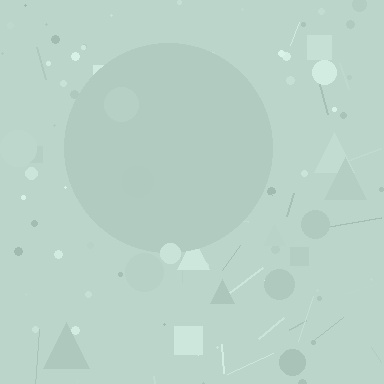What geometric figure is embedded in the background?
A circle is embedded in the background.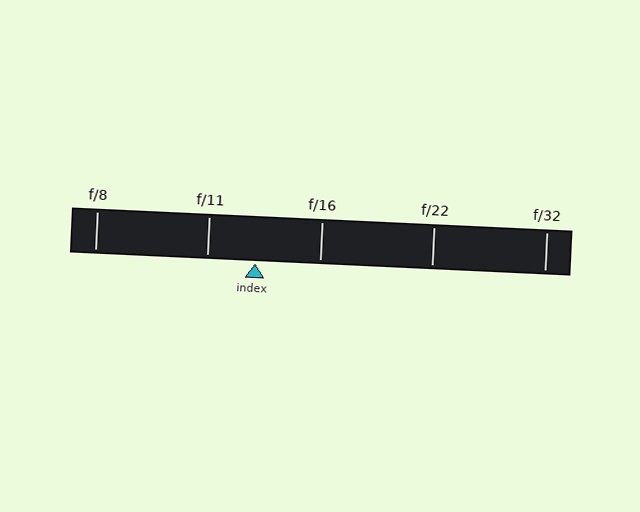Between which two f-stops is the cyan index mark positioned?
The index mark is between f/11 and f/16.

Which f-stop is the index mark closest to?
The index mark is closest to f/11.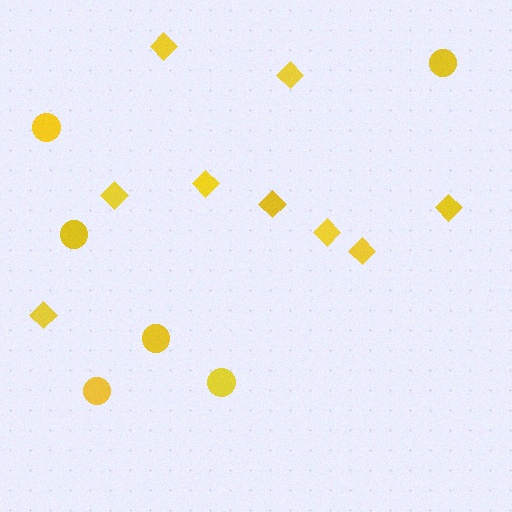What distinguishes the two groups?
There are 2 groups: one group of diamonds (9) and one group of circles (6).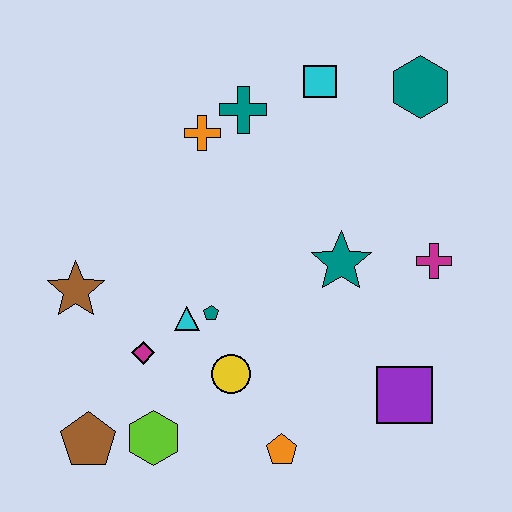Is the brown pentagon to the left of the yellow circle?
Yes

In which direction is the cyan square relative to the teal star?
The cyan square is above the teal star.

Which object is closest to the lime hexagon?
The brown pentagon is closest to the lime hexagon.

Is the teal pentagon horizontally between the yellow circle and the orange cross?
Yes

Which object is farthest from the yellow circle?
The teal hexagon is farthest from the yellow circle.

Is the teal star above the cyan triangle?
Yes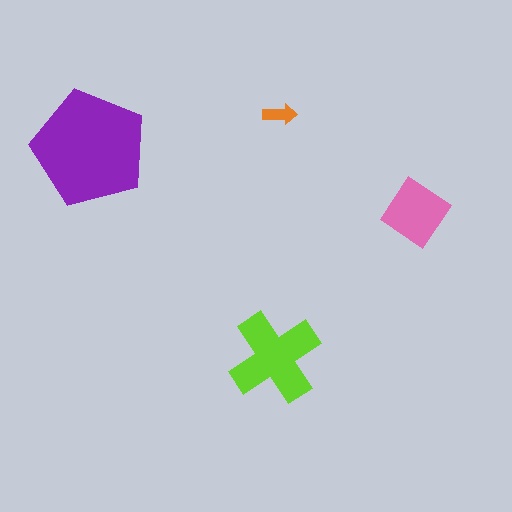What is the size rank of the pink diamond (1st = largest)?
3rd.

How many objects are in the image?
There are 4 objects in the image.